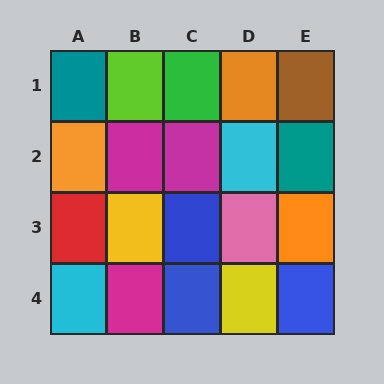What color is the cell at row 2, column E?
Teal.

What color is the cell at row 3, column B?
Yellow.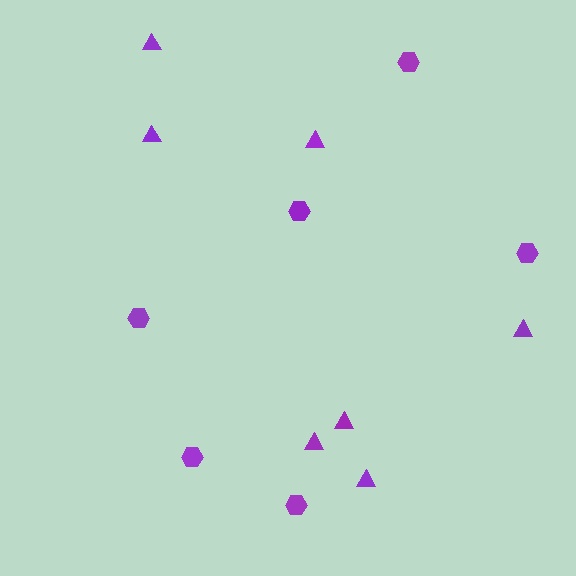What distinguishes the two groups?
There are 2 groups: one group of hexagons (6) and one group of triangles (7).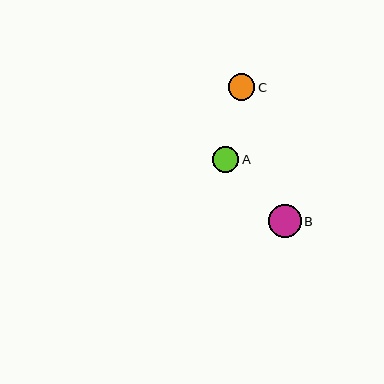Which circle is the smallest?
Circle A is the smallest with a size of approximately 26 pixels.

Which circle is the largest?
Circle B is the largest with a size of approximately 32 pixels.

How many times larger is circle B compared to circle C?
Circle B is approximately 1.2 times the size of circle C.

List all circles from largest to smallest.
From largest to smallest: B, C, A.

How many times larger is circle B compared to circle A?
Circle B is approximately 1.3 times the size of circle A.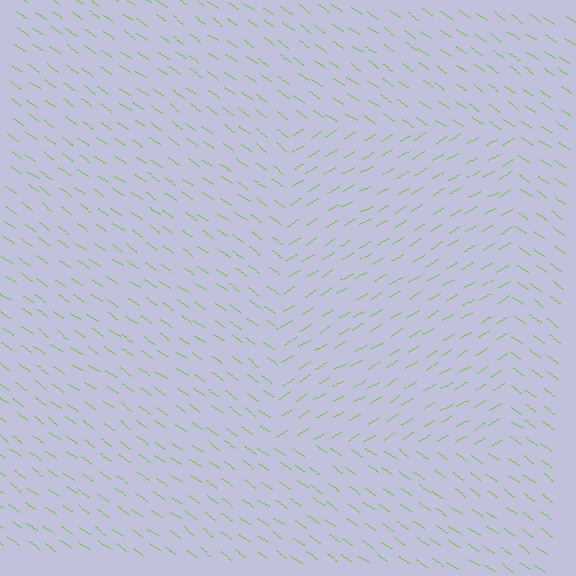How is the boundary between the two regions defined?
The boundary is defined purely by a change in line orientation (approximately 66 degrees difference). All lines are the same color and thickness.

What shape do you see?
I see a rectangle.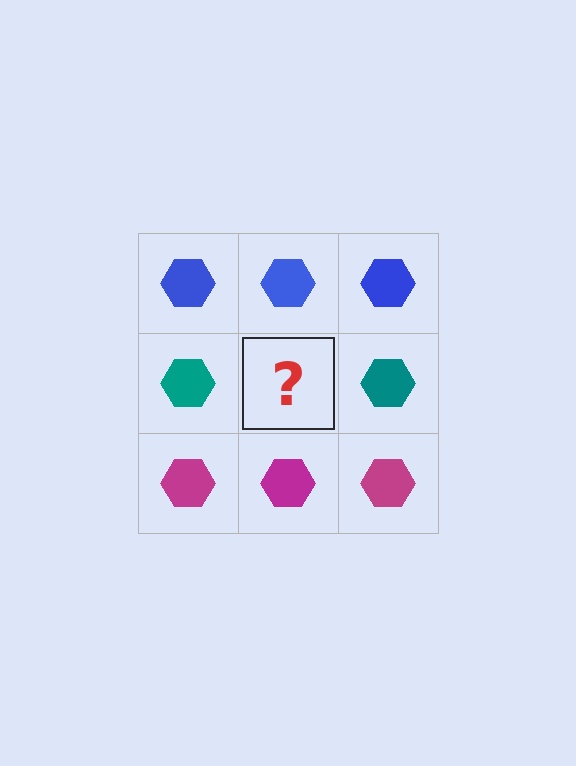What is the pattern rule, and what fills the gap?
The rule is that each row has a consistent color. The gap should be filled with a teal hexagon.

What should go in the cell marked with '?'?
The missing cell should contain a teal hexagon.